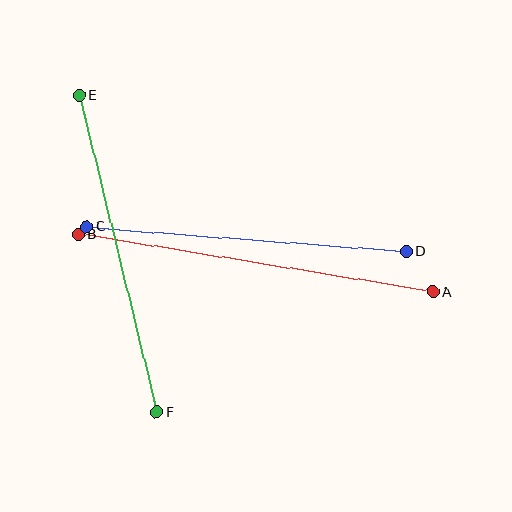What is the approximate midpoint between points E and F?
The midpoint is at approximately (118, 254) pixels.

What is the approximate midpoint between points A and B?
The midpoint is at approximately (255, 263) pixels.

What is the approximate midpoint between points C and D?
The midpoint is at approximately (246, 239) pixels.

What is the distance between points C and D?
The distance is approximately 321 pixels.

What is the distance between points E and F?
The distance is approximately 327 pixels.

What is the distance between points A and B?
The distance is approximately 360 pixels.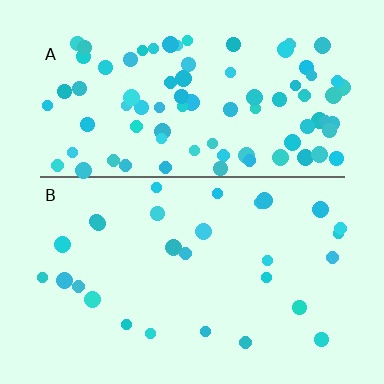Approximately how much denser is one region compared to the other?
Approximately 2.9× — region A over region B.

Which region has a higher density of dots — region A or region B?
A (the top).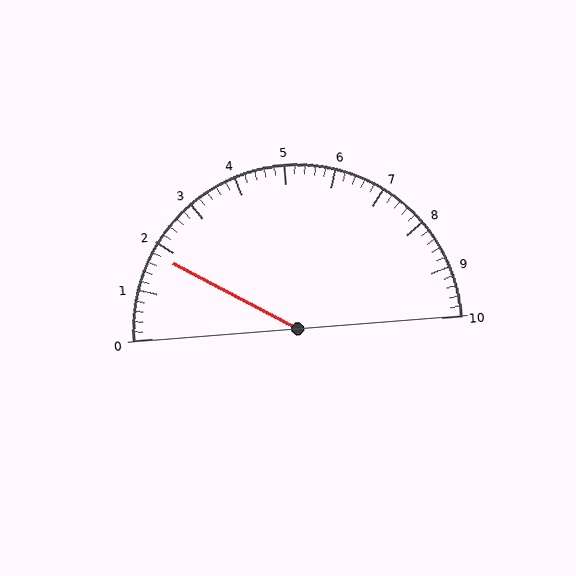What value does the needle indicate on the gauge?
The needle indicates approximately 1.8.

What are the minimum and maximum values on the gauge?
The gauge ranges from 0 to 10.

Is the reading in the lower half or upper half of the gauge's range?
The reading is in the lower half of the range (0 to 10).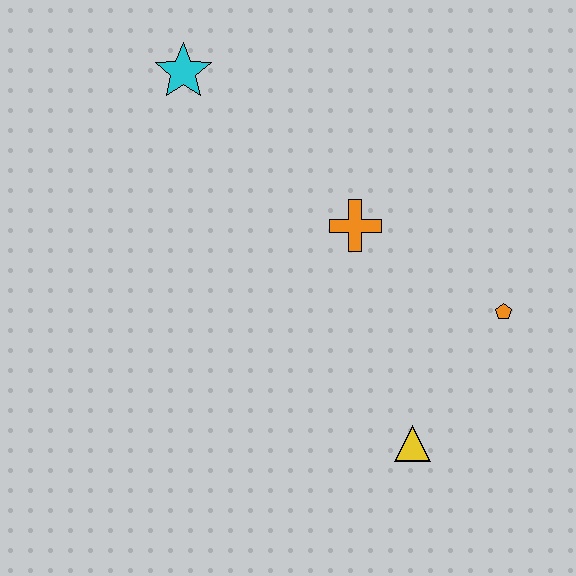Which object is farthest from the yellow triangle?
The cyan star is farthest from the yellow triangle.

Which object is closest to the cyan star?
The orange cross is closest to the cyan star.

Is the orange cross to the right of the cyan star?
Yes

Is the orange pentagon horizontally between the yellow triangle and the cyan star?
No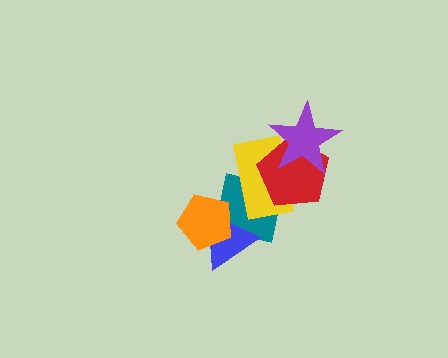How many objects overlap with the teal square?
4 objects overlap with the teal square.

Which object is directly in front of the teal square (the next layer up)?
The blue triangle is directly in front of the teal square.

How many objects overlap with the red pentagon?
3 objects overlap with the red pentagon.